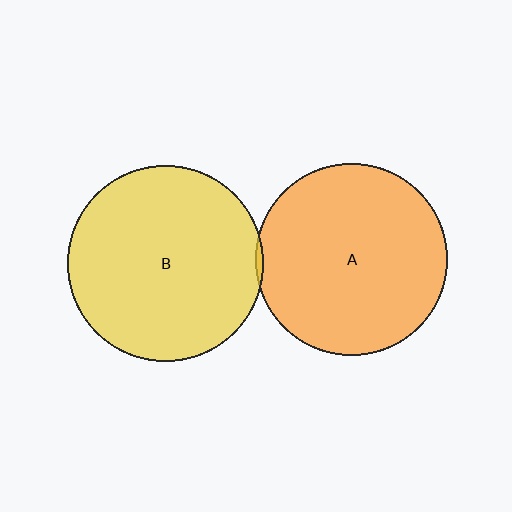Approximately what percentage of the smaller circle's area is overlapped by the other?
Approximately 5%.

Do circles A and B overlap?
Yes.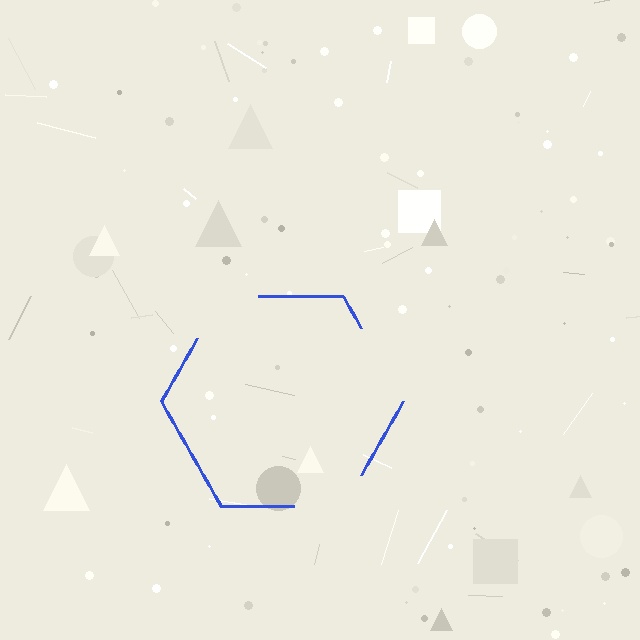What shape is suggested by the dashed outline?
The dashed outline suggests a hexagon.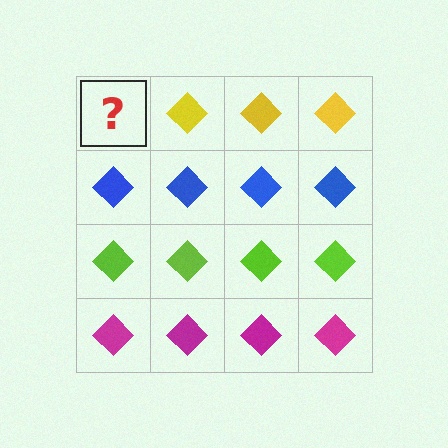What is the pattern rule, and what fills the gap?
The rule is that each row has a consistent color. The gap should be filled with a yellow diamond.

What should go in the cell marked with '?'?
The missing cell should contain a yellow diamond.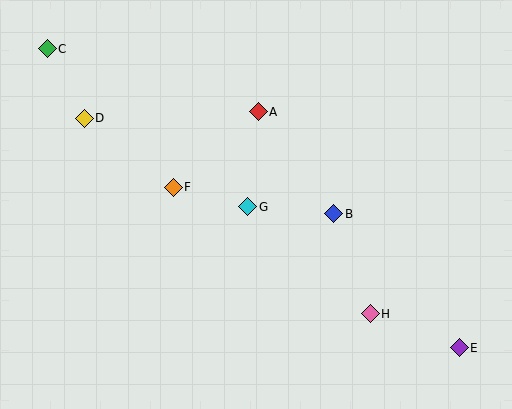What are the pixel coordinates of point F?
Point F is at (173, 187).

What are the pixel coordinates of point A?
Point A is at (258, 112).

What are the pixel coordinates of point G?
Point G is at (248, 207).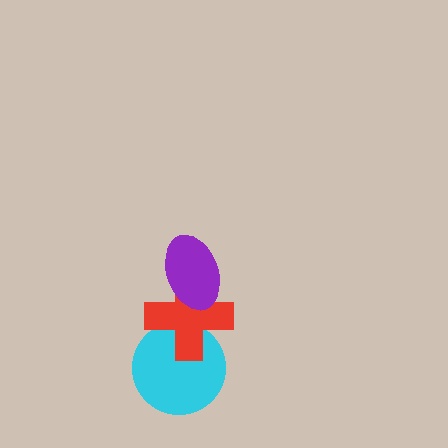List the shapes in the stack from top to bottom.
From top to bottom: the purple ellipse, the red cross, the cyan circle.